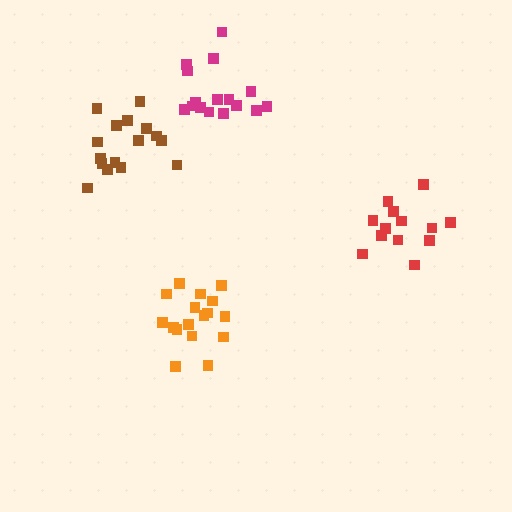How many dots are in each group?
Group 1: 14 dots, Group 2: 17 dots, Group 3: 17 dots, Group 4: 16 dots (64 total).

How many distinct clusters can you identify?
There are 4 distinct clusters.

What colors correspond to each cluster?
The clusters are colored: red, orange, magenta, brown.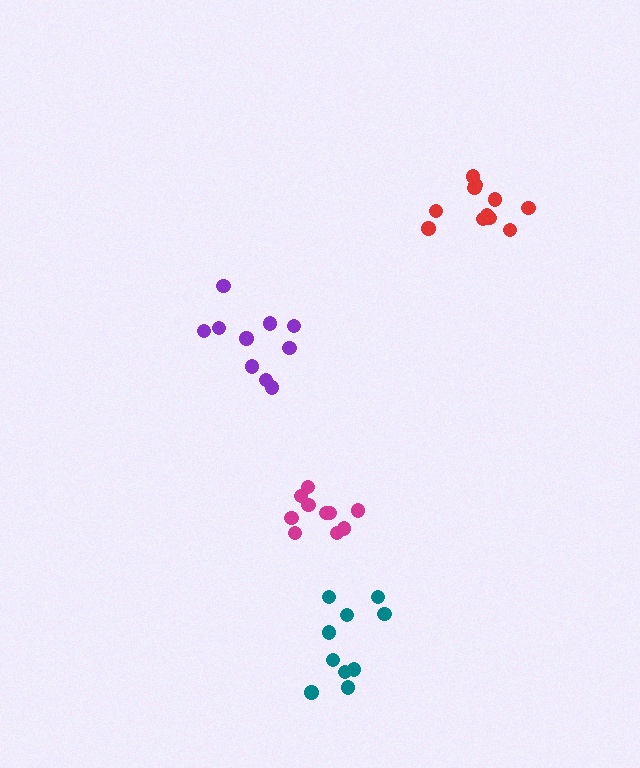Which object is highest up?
The red cluster is topmost.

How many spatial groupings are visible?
There are 4 spatial groupings.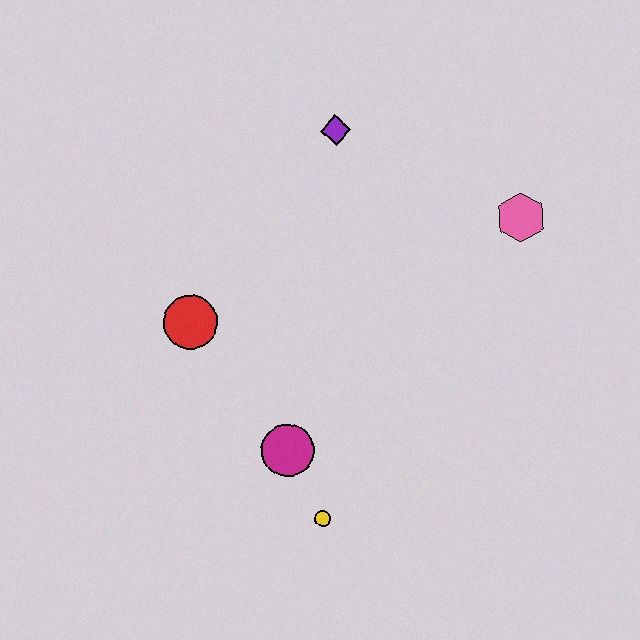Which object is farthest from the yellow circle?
The purple diamond is farthest from the yellow circle.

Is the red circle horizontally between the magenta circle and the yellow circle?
No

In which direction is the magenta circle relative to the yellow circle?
The magenta circle is above the yellow circle.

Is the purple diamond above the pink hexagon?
Yes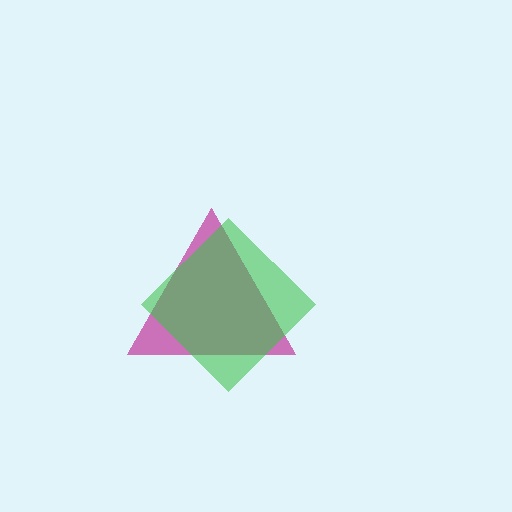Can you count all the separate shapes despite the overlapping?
Yes, there are 2 separate shapes.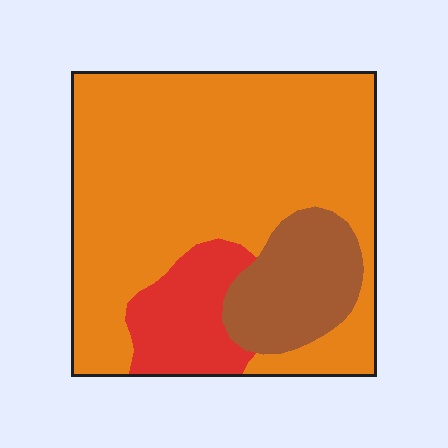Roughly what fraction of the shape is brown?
Brown covers around 15% of the shape.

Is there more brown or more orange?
Orange.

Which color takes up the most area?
Orange, at roughly 70%.